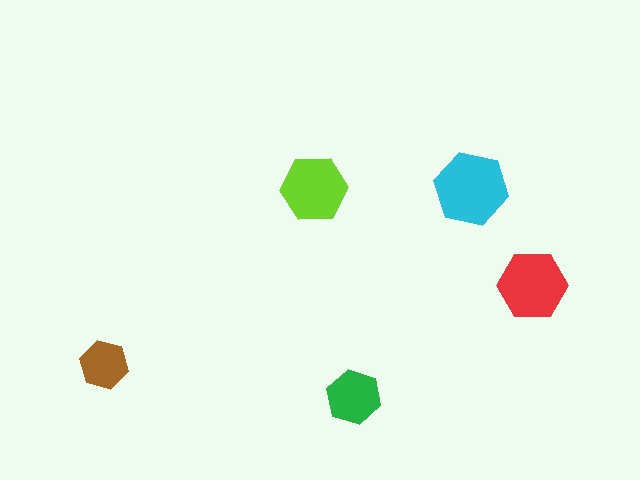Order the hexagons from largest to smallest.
the cyan one, the red one, the lime one, the green one, the brown one.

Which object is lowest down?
The green hexagon is bottommost.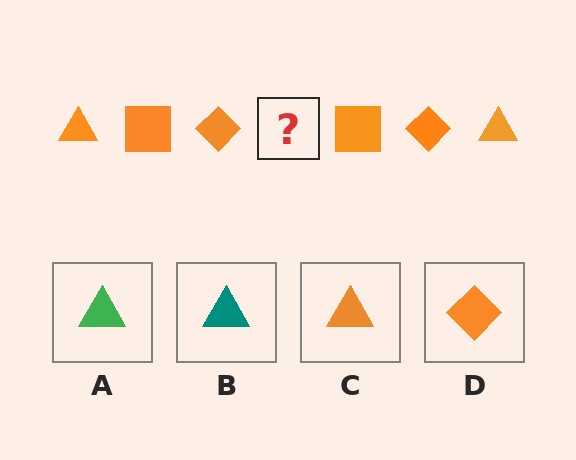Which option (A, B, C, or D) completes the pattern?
C.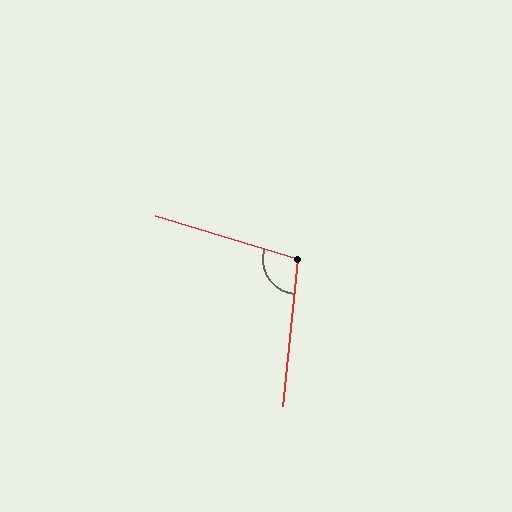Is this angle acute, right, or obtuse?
It is obtuse.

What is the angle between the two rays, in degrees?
Approximately 101 degrees.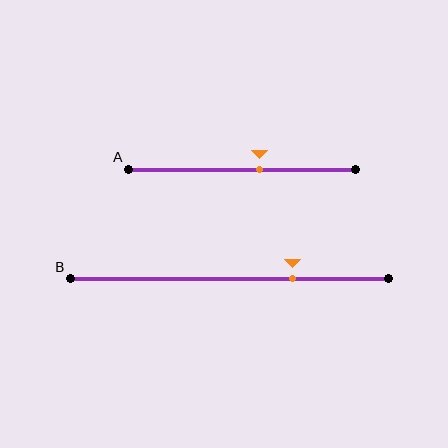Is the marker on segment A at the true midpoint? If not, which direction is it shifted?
No, the marker on segment A is shifted to the right by about 8% of the segment length.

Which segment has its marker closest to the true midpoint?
Segment A has its marker closest to the true midpoint.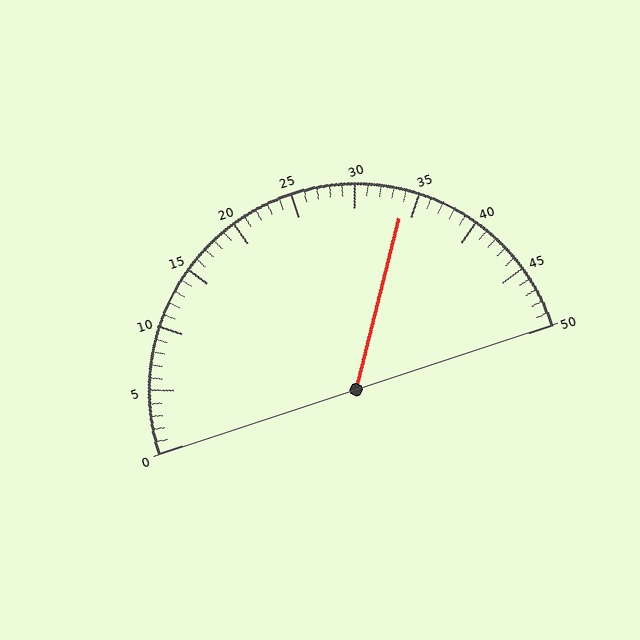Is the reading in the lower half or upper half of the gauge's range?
The reading is in the upper half of the range (0 to 50).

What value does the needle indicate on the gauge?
The needle indicates approximately 34.